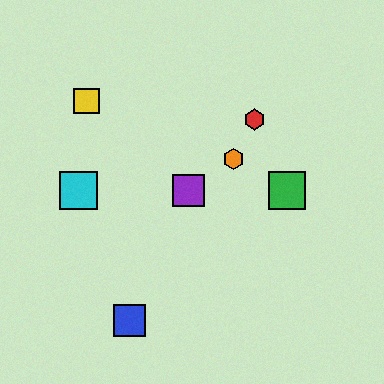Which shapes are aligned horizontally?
The green square, the purple square, the cyan square are aligned horizontally.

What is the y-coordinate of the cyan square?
The cyan square is at y≈191.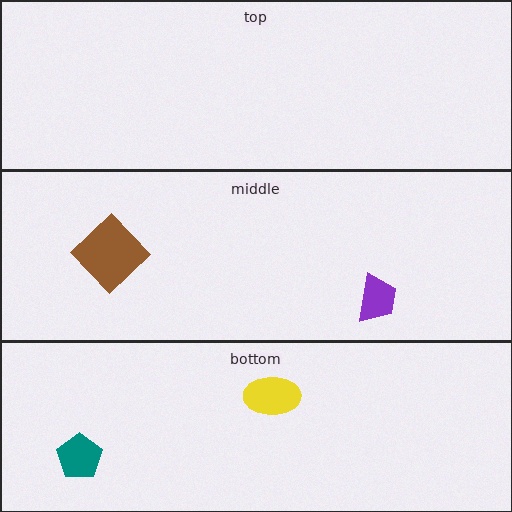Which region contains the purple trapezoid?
The middle region.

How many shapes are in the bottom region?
2.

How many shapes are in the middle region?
2.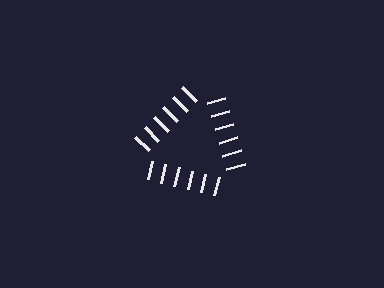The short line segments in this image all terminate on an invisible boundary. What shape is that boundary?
An illusory triangle — the line segments terminate on its edges but no continuous stroke is drawn.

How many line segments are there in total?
18 — 6 along each of the 3 edges.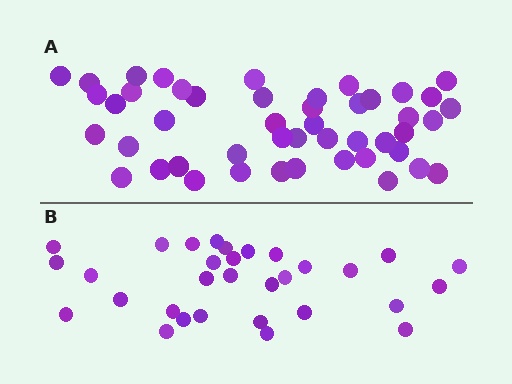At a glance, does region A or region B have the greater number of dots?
Region A (the top region) has more dots.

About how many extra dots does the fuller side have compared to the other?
Region A has approximately 15 more dots than region B.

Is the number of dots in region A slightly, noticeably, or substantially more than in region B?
Region A has substantially more. The ratio is roughly 1.5 to 1.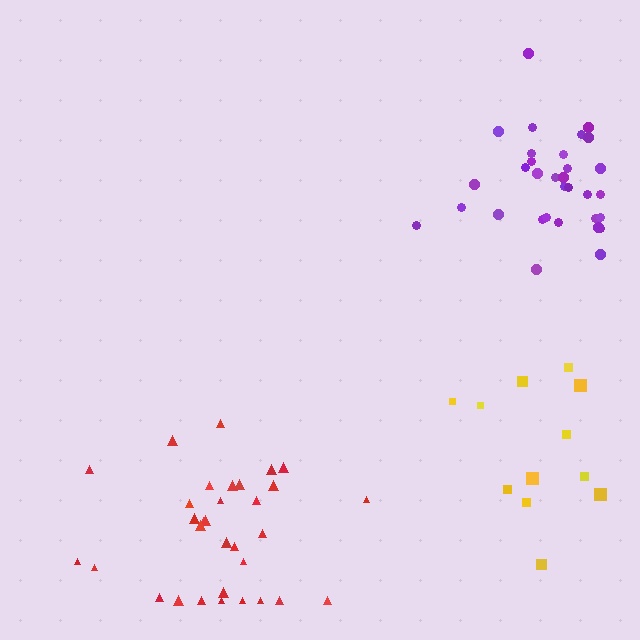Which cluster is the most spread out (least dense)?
Yellow.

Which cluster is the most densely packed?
Red.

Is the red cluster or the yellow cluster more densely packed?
Red.